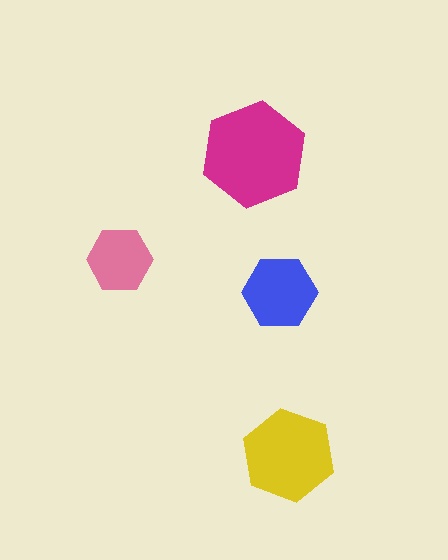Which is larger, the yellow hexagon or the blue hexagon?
The yellow one.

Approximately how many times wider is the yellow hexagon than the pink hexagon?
About 1.5 times wider.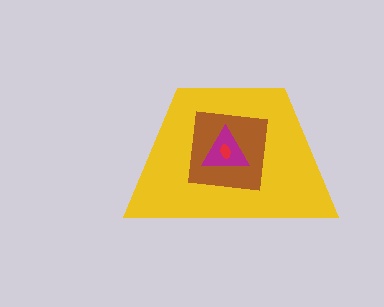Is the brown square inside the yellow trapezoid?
Yes.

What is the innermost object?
The red ellipse.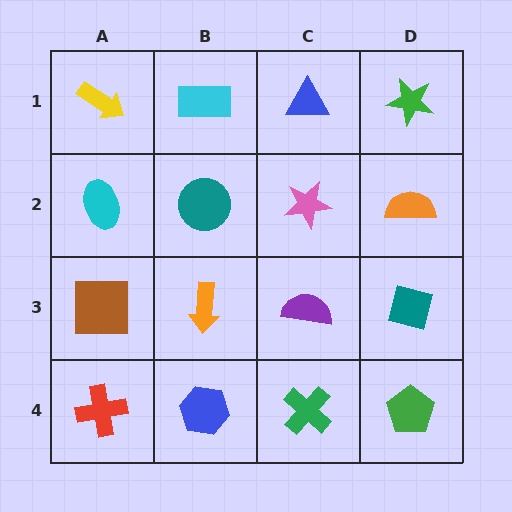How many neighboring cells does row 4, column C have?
3.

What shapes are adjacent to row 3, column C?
A pink star (row 2, column C), a green cross (row 4, column C), an orange arrow (row 3, column B), a teal diamond (row 3, column D).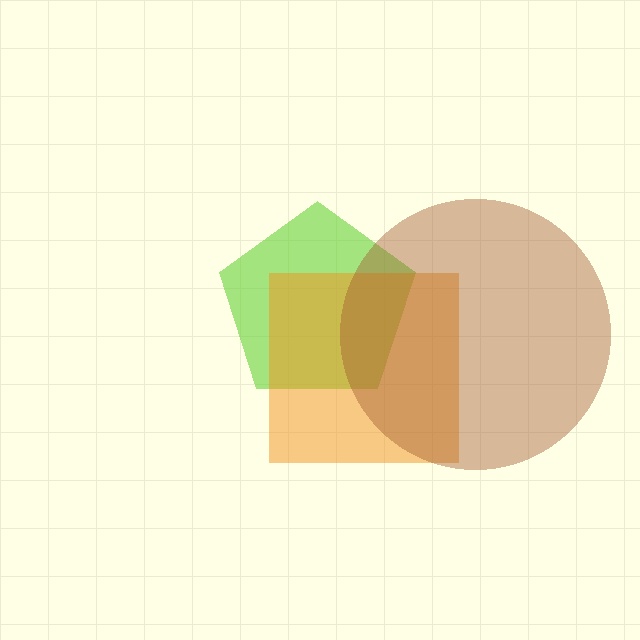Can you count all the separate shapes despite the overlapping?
Yes, there are 3 separate shapes.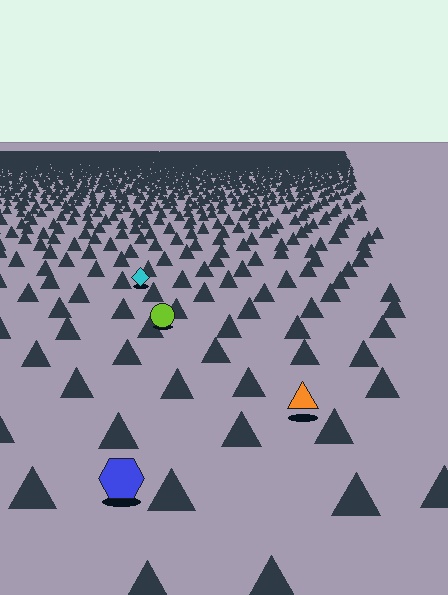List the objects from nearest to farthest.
From nearest to farthest: the blue hexagon, the orange triangle, the lime circle, the cyan diamond.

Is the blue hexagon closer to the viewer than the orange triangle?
Yes. The blue hexagon is closer — you can tell from the texture gradient: the ground texture is coarser near it.